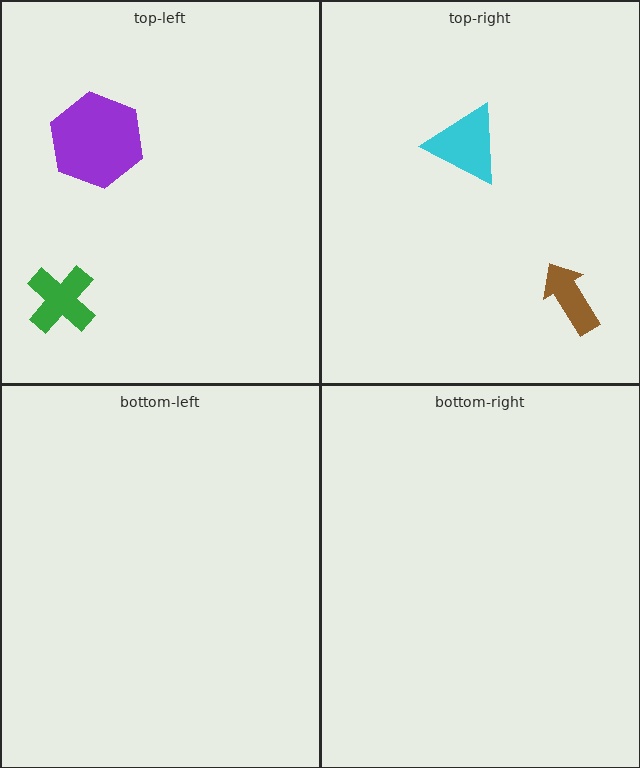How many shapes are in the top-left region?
2.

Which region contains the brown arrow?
The top-right region.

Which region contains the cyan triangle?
The top-right region.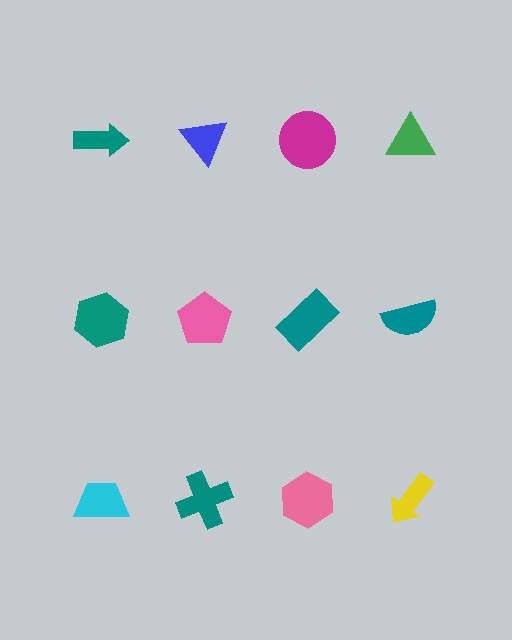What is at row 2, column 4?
A teal semicircle.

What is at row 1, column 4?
A green triangle.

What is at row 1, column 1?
A teal arrow.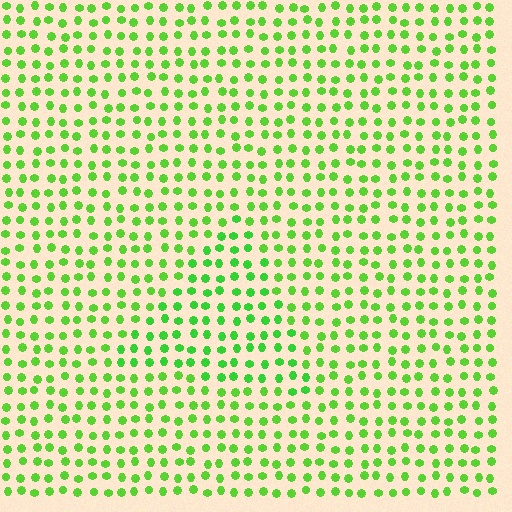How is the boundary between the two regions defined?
The boundary is defined purely by a slight shift in hue (about 15 degrees). Spacing, size, and orientation are identical on both sides.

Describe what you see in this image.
The image is filled with small lime elements in a uniform arrangement. A triangle-shaped region is visible where the elements are tinted to a slightly different hue, forming a subtle color boundary.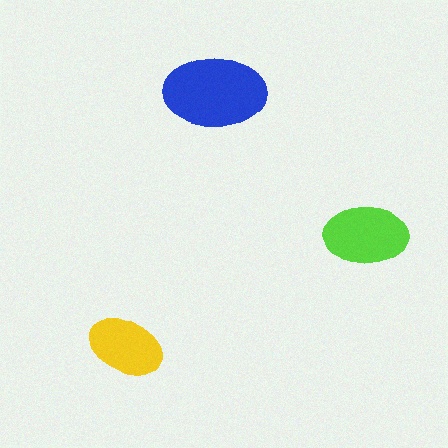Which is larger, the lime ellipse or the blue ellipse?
The blue one.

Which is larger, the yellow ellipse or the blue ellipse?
The blue one.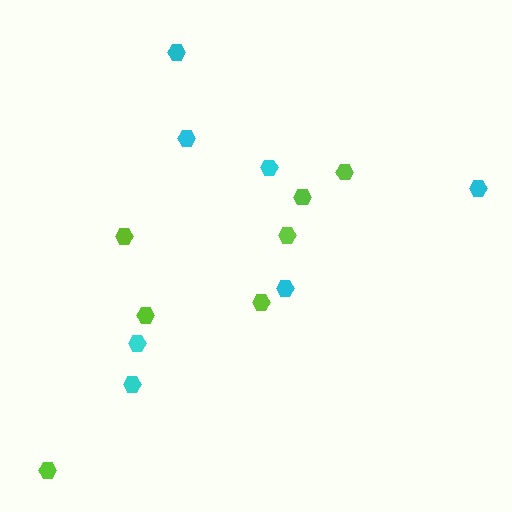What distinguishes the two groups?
There are 2 groups: one group of cyan hexagons (7) and one group of lime hexagons (7).